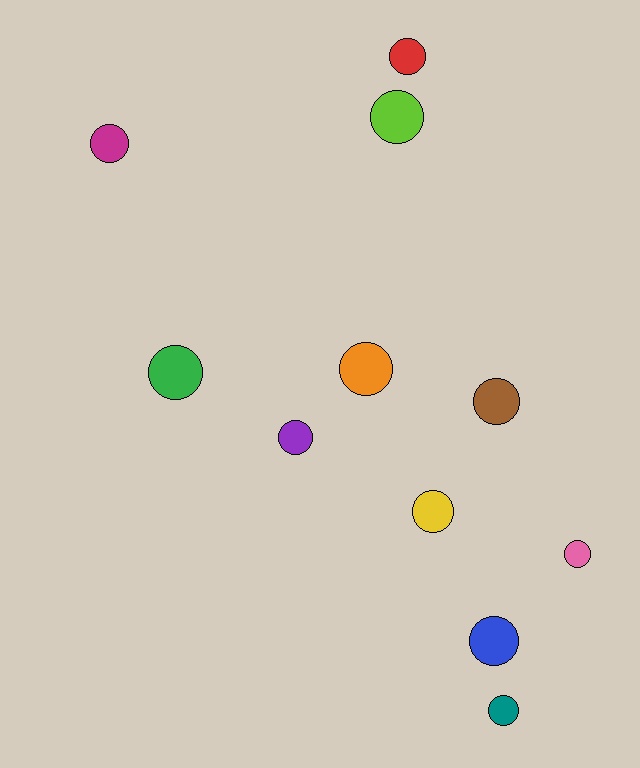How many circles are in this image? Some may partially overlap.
There are 11 circles.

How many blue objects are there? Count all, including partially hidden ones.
There is 1 blue object.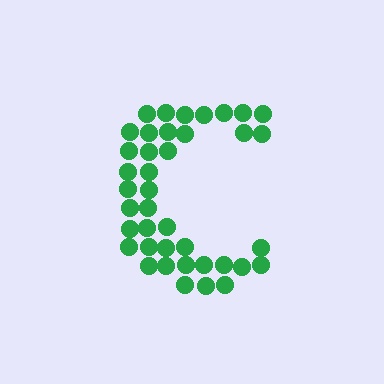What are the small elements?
The small elements are circles.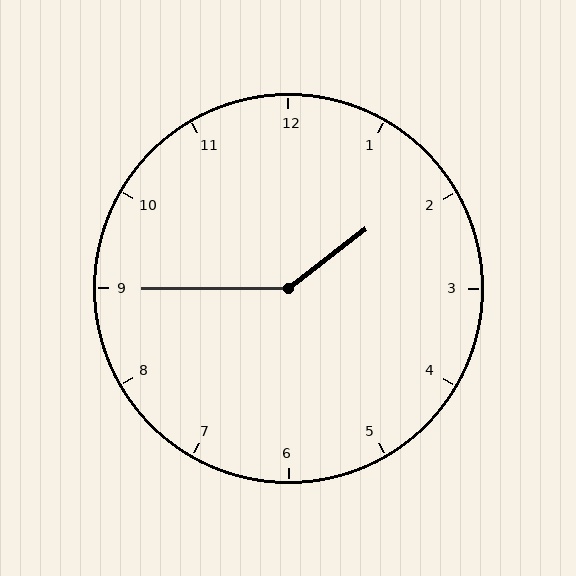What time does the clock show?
1:45.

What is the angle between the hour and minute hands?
Approximately 142 degrees.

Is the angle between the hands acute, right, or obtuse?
It is obtuse.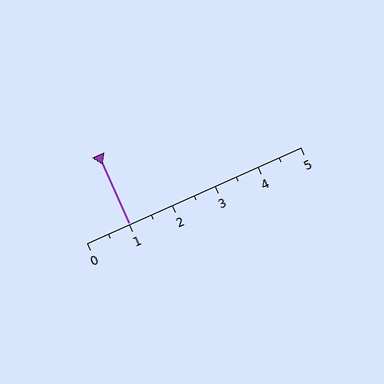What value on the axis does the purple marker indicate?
The marker indicates approximately 1.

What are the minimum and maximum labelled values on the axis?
The axis runs from 0 to 5.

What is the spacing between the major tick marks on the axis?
The major ticks are spaced 1 apart.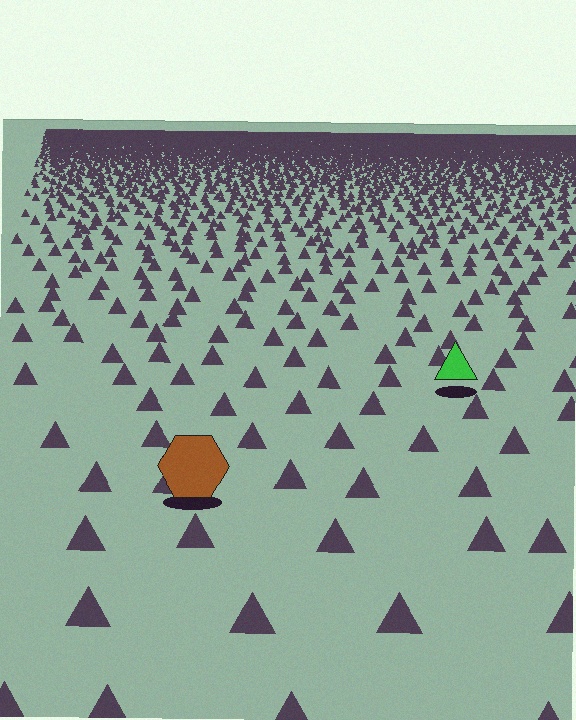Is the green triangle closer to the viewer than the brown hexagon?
No. The brown hexagon is closer — you can tell from the texture gradient: the ground texture is coarser near it.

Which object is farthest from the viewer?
The green triangle is farthest from the viewer. It appears smaller and the ground texture around it is denser.